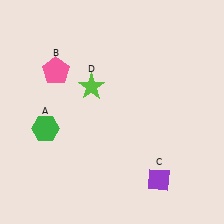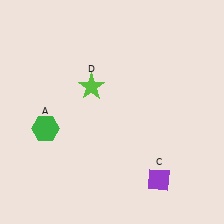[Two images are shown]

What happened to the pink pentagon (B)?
The pink pentagon (B) was removed in Image 2. It was in the top-left area of Image 1.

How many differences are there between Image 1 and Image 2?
There is 1 difference between the two images.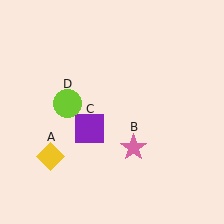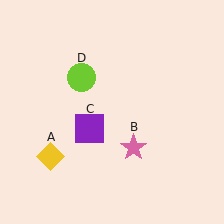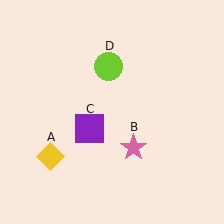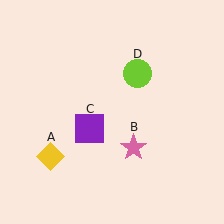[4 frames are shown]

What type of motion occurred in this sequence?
The lime circle (object D) rotated clockwise around the center of the scene.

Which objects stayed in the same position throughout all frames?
Yellow diamond (object A) and pink star (object B) and purple square (object C) remained stationary.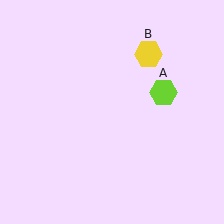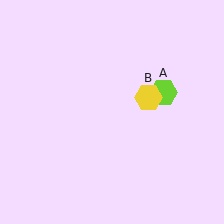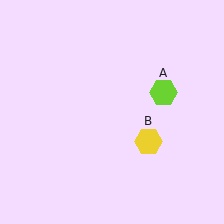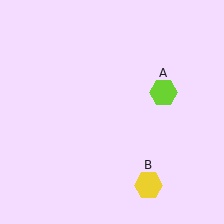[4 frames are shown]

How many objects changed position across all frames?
1 object changed position: yellow hexagon (object B).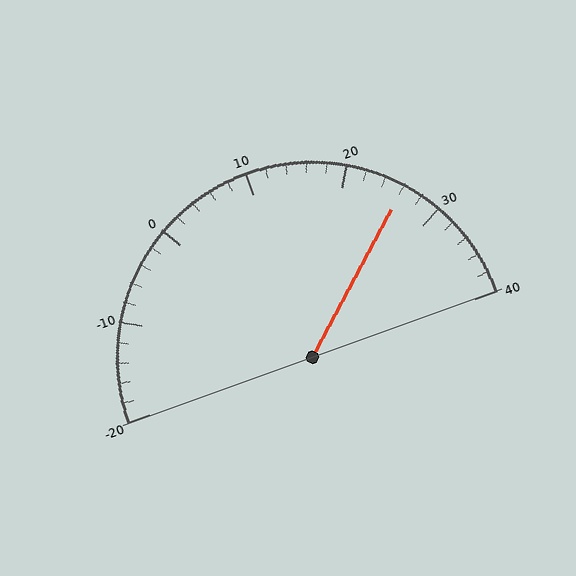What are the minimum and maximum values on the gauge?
The gauge ranges from -20 to 40.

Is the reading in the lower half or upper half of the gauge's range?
The reading is in the upper half of the range (-20 to 40).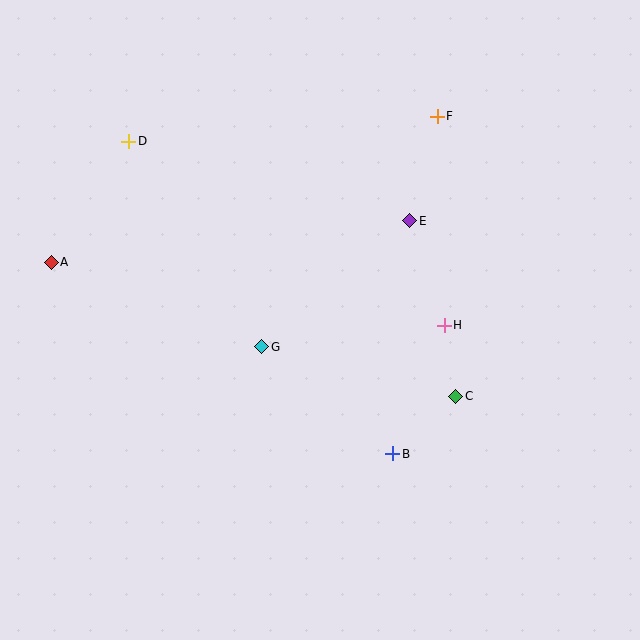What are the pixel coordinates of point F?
Point F is at (437, 116).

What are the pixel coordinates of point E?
Point E is at (410, 221).